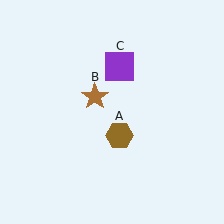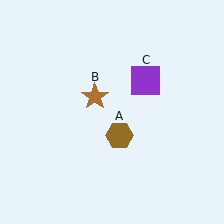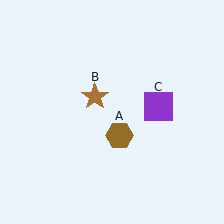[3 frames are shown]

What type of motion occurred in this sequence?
The purple square (object C) rotated clockwise around the center of the scene.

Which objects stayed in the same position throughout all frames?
Brown hexagon (object A) and brown star (object B) remained stationary.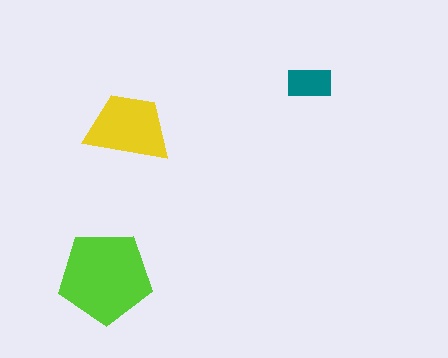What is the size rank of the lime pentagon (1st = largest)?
1st.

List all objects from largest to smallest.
The lime pentagon, the yellow trapezoid, the teal rectangle.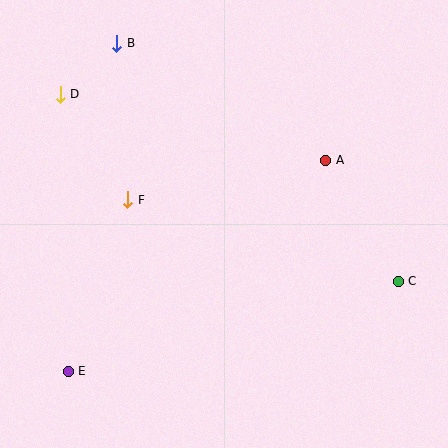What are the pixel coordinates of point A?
Point A is at (326, 161).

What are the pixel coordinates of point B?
Point B is at (117, 43).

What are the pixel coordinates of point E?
Point E is at (68, 371).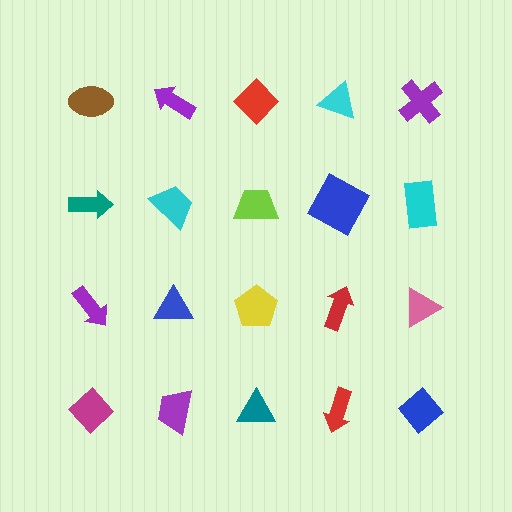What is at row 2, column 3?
A lime trapezoid.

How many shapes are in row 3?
5 shapes.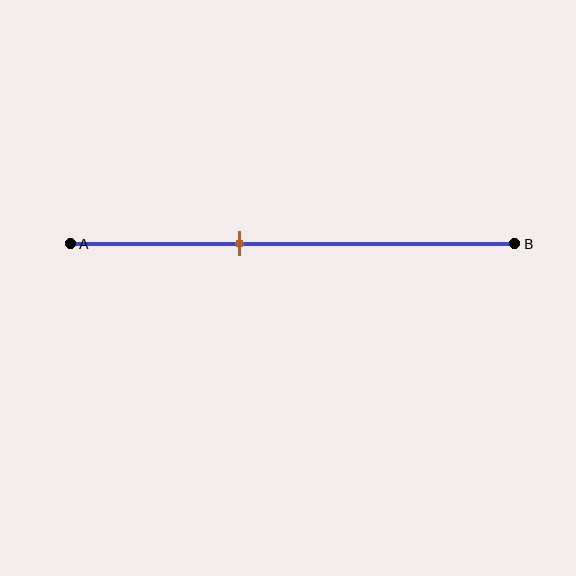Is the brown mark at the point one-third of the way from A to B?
No, the mark is at about 40% from A, not at the 33% one-third point.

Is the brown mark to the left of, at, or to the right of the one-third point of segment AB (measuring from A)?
The brown mark is to the right of the one-third point of segment AB.